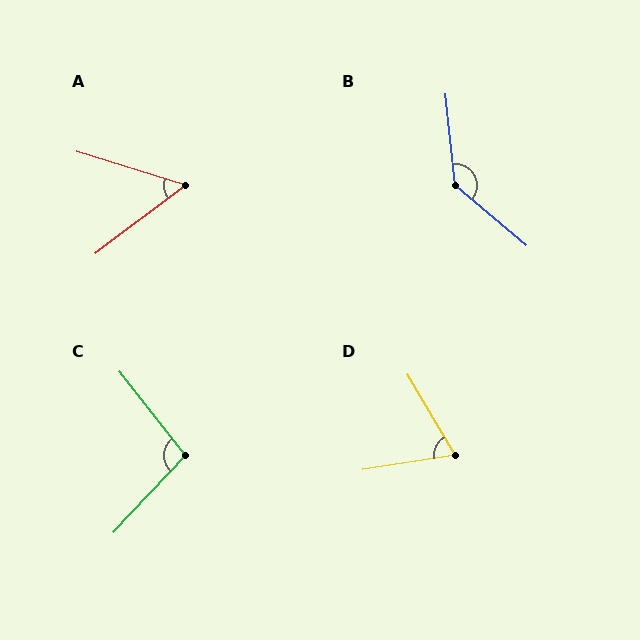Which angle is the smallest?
A, at approximately 54 degrees.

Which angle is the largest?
B, at approximately 136 degrees.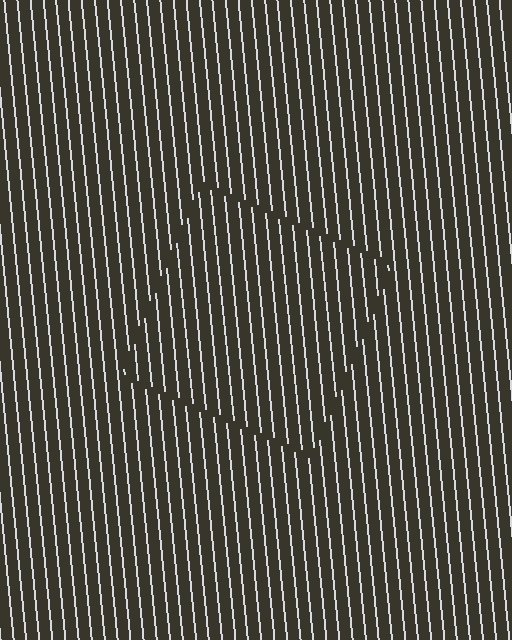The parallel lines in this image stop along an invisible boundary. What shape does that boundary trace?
An illusory square. The interior of the shape contains the same grating, shifted by half a period — the contour is defined by the phase discontinuity where line-ends from the inner and outer gratings abut.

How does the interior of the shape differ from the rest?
The interior of the shape contains the same grating, shifted by half a period — the contour is defined by the phase discontinuity where line-ends from the inner and outer gratings abut.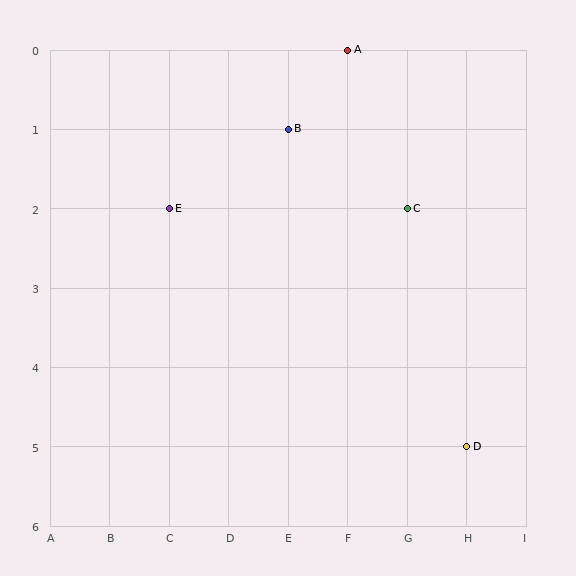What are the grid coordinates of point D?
Point D is at grid coordinates (H, 5).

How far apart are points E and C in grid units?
Points E and C are 4 columns apart.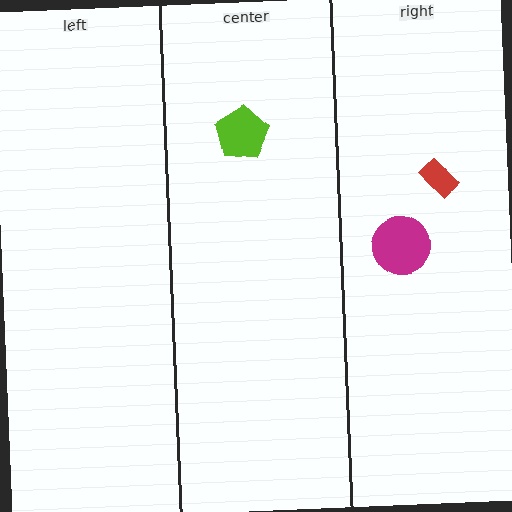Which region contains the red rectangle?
The right region.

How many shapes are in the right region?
2.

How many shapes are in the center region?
1.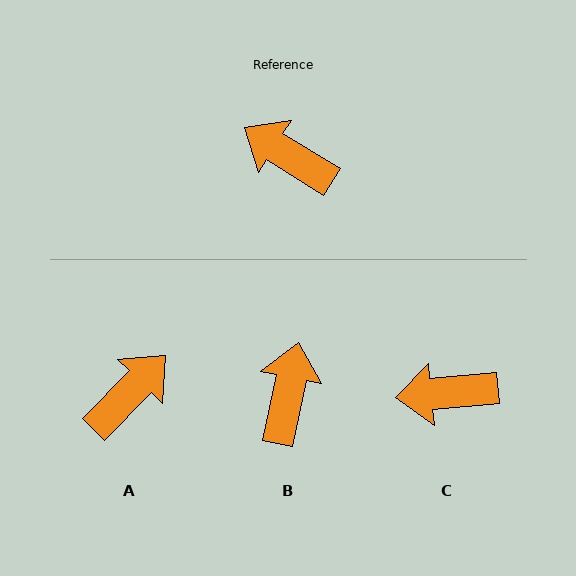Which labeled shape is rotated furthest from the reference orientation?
A, about 102 degrees away.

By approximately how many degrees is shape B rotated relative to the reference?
Approximately 70 degrees clockwise.